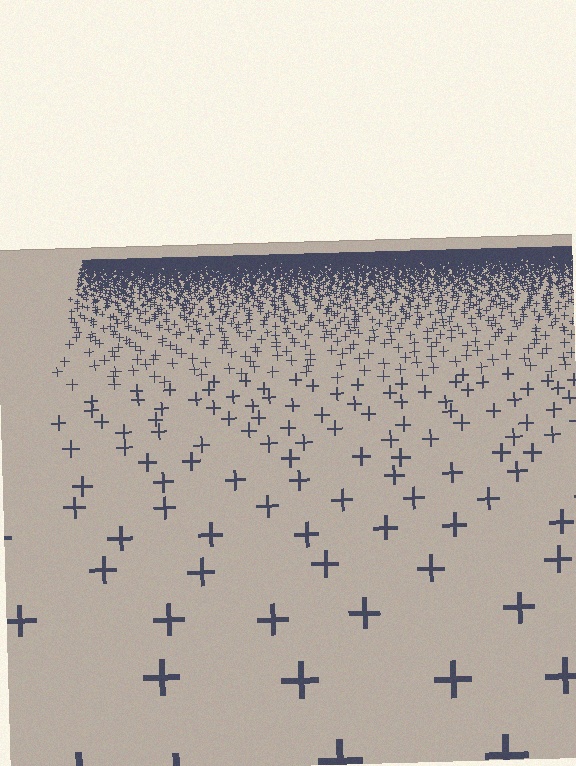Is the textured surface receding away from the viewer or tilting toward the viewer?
The surface is receding away from the viewer. Texture elements get smaller and denser toward the top.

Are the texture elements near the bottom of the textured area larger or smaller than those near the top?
Larger. Near the bottom, elements are closer to the viewer and appear at a bigger on-screen size.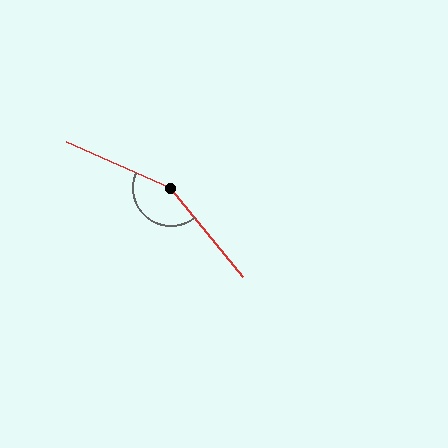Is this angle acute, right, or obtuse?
It is obtuse.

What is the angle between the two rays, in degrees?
Approximately 153 degrees.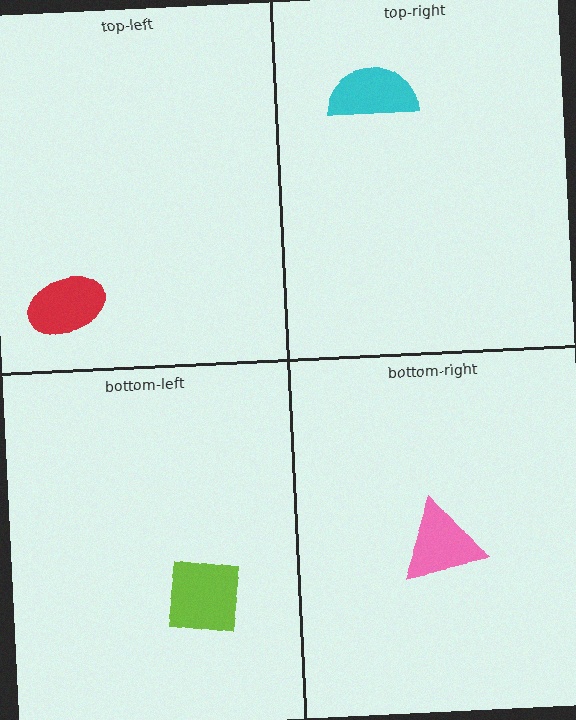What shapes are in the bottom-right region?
The pink triangle.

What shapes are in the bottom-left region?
The lime square.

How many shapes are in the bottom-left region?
1.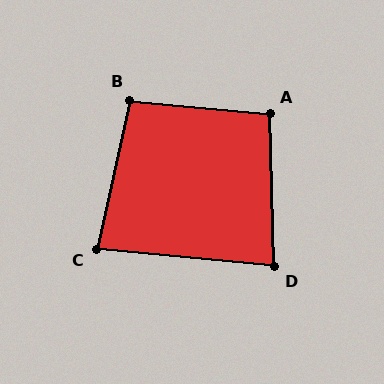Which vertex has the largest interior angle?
B, at approximately 97 degrees.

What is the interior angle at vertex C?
Approximately 83 degrees (acute).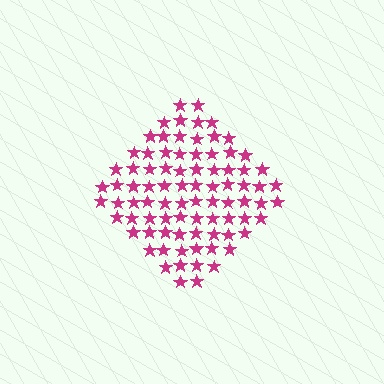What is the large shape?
The large shape is a diamond.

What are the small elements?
The small elements are stars.